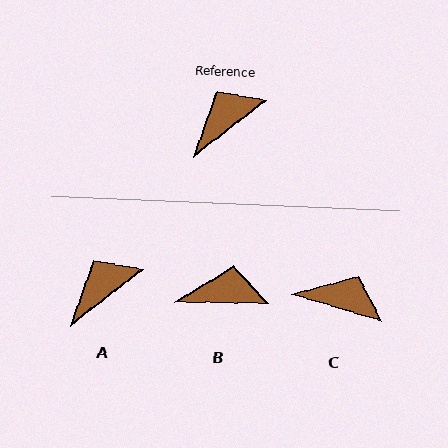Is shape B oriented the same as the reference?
No, it is off by about 38 degrees.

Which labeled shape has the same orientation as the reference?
A.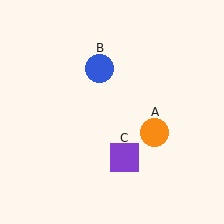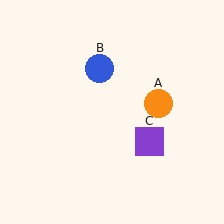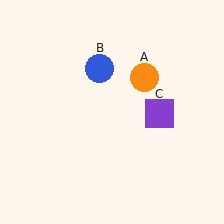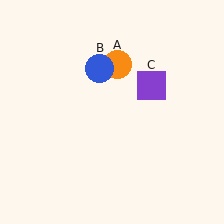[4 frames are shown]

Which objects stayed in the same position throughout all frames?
Blue circle (object B) remained stationary.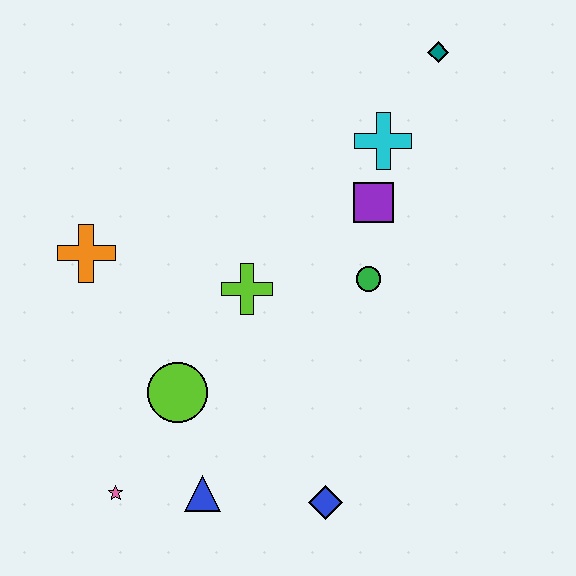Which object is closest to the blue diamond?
The blue triangle is closest to the blue diamond.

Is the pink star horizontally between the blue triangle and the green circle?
No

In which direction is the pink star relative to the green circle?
The pink star is to the left of the green circle.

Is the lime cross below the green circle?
Yes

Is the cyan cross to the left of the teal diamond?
Yes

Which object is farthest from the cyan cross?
The pink star is farthest from the cyan cross.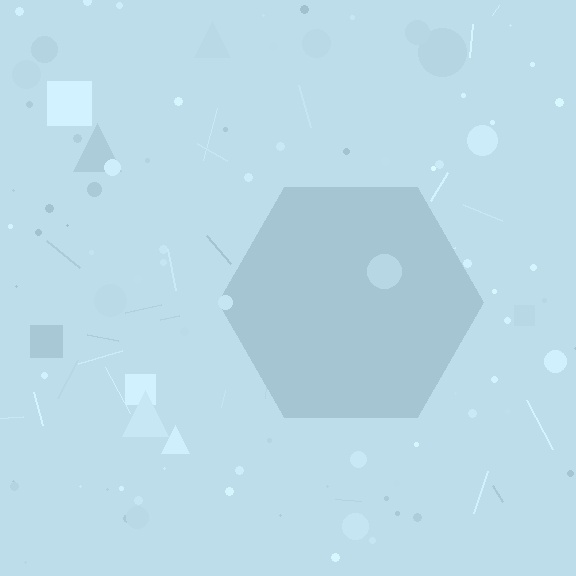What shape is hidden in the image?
A hexagon is hidden in the image.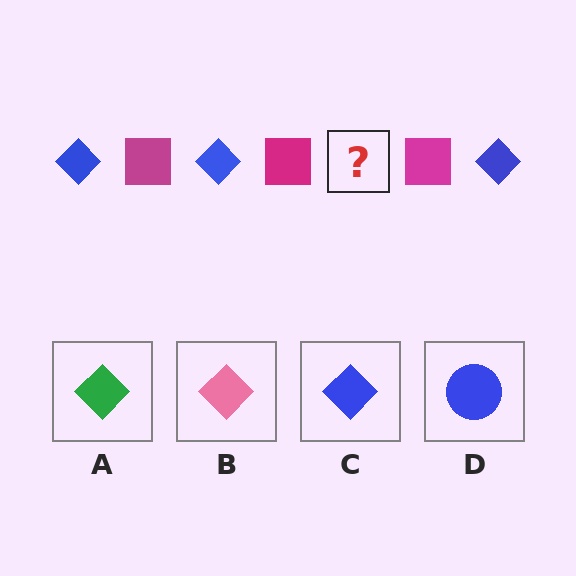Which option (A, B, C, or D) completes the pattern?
C.